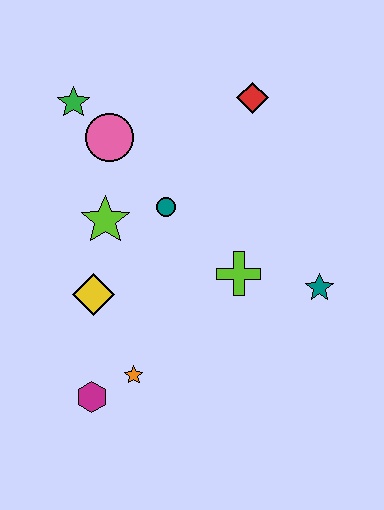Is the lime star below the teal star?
No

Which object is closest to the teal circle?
The lime star is closest to the teal circle.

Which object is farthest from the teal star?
The green star is farthest from the teal star.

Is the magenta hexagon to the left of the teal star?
Yes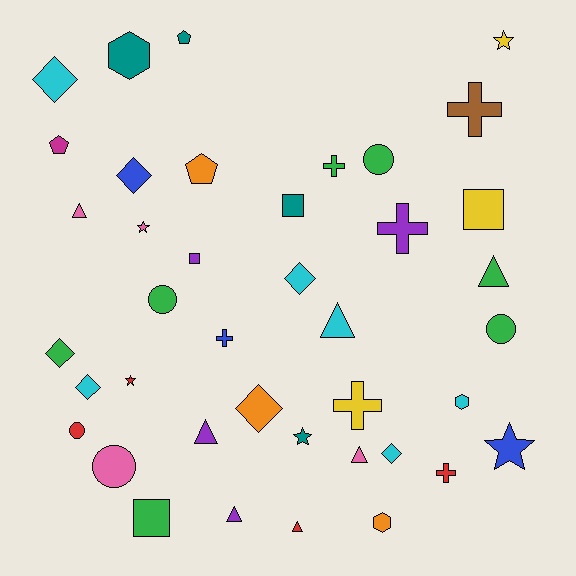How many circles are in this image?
There are 5 circles.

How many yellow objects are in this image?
There are 3 yellow objects.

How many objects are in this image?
There are 40 objects.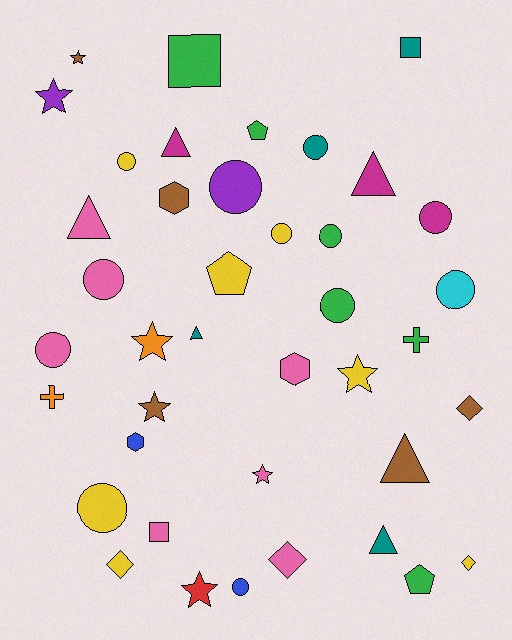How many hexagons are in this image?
There are 3 hexagons.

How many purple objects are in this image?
There are 2 purple objects.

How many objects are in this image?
There are 40 objects.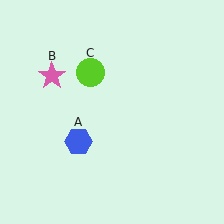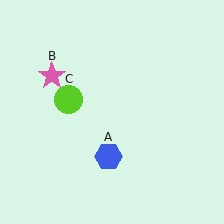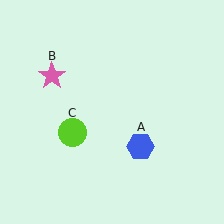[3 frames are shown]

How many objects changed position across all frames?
2 objects changed position: blue hexagon (object A), lime circle (object C).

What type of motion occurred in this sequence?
The blue hexagon (object A), lime circle (object C) rotated counterclockwise around the center of the scene.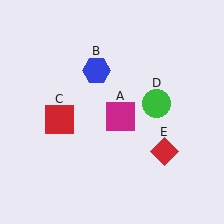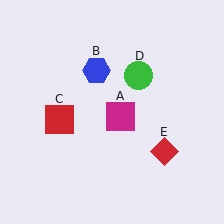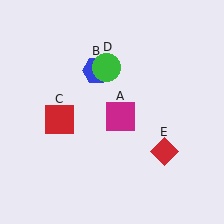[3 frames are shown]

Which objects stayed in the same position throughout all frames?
Magenta square (object A) and blue hexagon (object B) and red square (object C) and red diamond (object E) remained stationary.